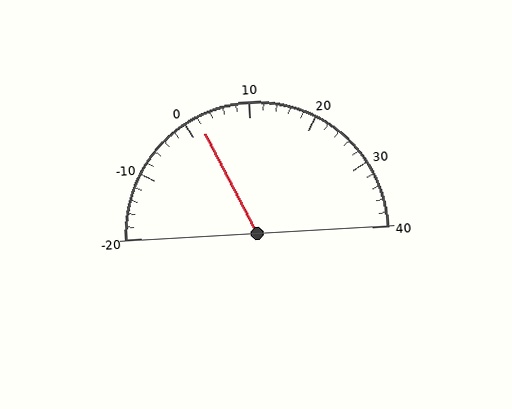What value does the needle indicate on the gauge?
The needle indicates approximately 2.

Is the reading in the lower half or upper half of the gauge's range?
The reading is in the lower half of the range (-20 to 40).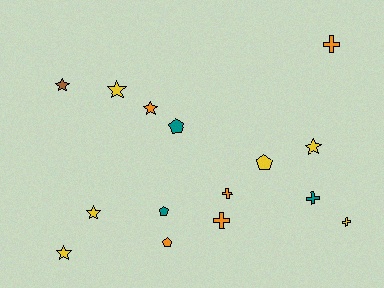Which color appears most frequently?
Yellow, with 6 objects.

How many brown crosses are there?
There are no brown crosses.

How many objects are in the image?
There are 15 objects.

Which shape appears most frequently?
Star, with 6 objects.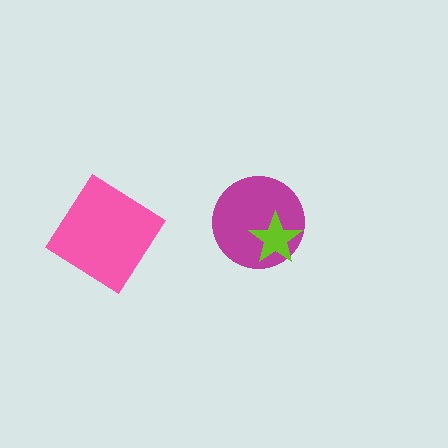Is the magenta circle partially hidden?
Yes, it is partially covered by another shape.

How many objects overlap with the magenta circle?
1 object overlaps with the magenta circle.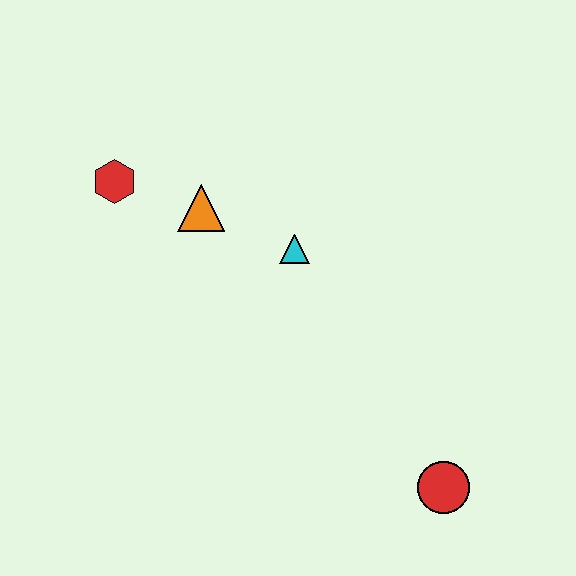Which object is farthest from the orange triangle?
The red circle is farthest from the orange triangle.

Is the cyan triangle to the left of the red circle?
Yes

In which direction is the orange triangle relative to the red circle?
The orange triangle is above the red circle.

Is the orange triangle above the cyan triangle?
Yes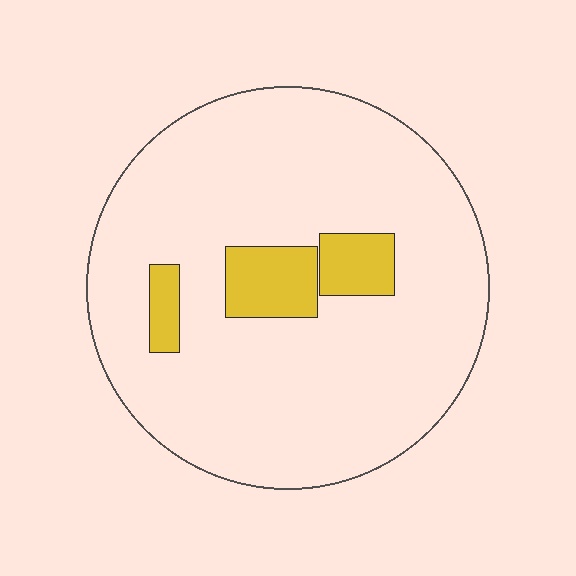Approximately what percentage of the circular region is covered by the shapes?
Approximately 10%.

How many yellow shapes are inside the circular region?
3.